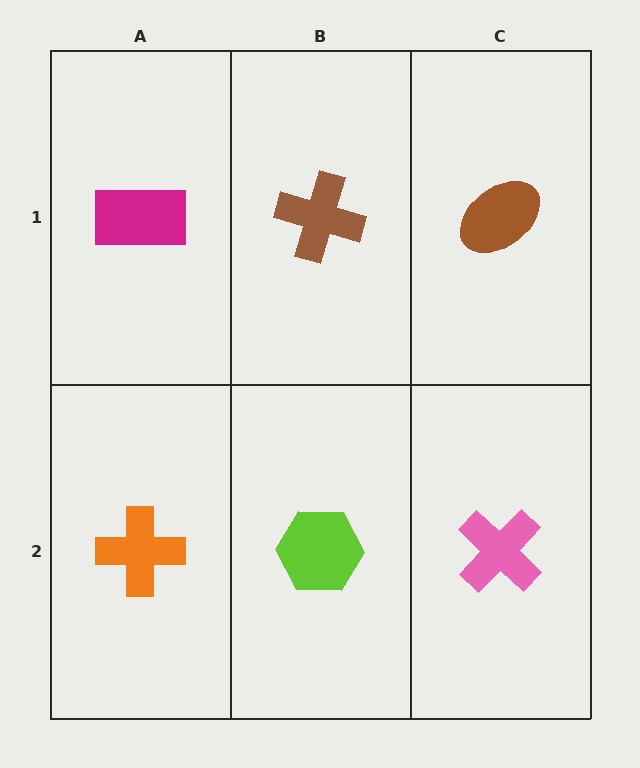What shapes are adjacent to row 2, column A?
A magenta rectangle (row 1, column A), a lime hexagon (row 2, column B).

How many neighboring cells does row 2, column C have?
2.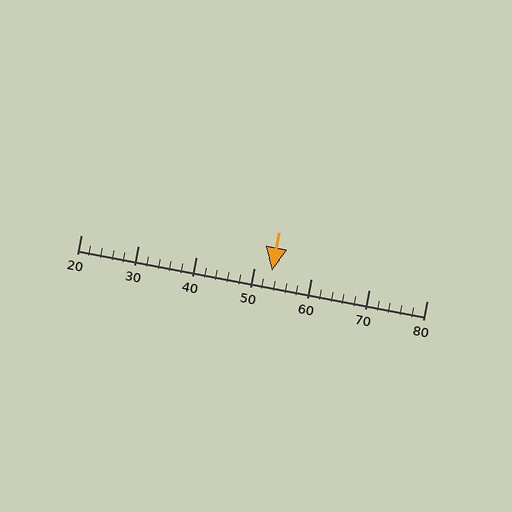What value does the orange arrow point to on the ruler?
The orange arrow points to approximately 53.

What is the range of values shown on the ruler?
The ruler shows values from 20 to 80.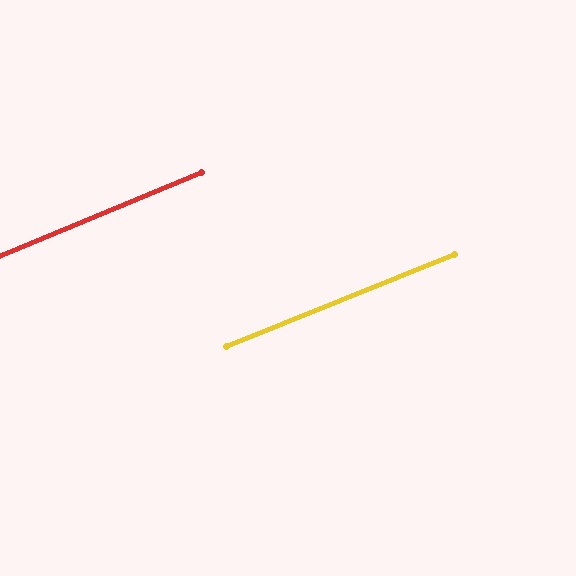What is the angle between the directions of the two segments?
Approximately 1 degree.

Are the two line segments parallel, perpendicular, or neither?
Parallel — their directions differ by only 0.6°.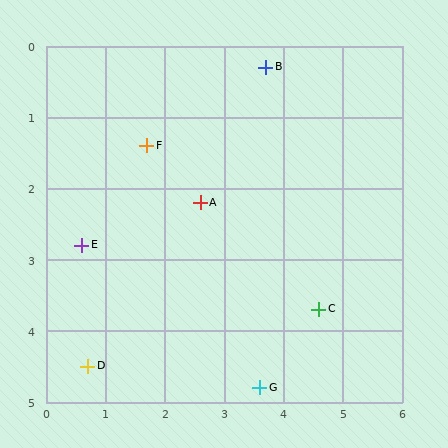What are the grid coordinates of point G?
Point G is at approximately (3.6, 4.8).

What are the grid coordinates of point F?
Point F is at approximately (1.7, 1.4).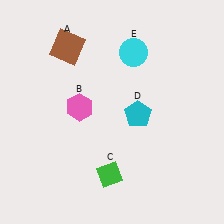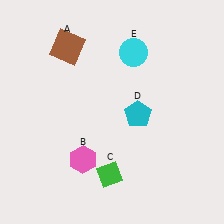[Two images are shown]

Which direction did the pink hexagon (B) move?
The pink hexagon (B) moved down.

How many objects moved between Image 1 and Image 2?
1 object moved between the two images.